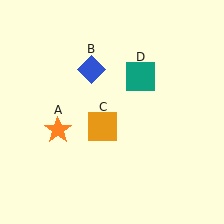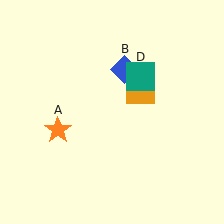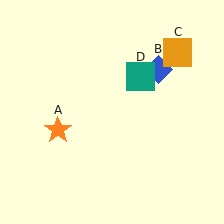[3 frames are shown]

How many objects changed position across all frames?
2 objects changed position: blue diamond (object B), orange square (object C).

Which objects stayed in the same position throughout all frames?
Orange star (object A) and teal square (object D) remained stationary.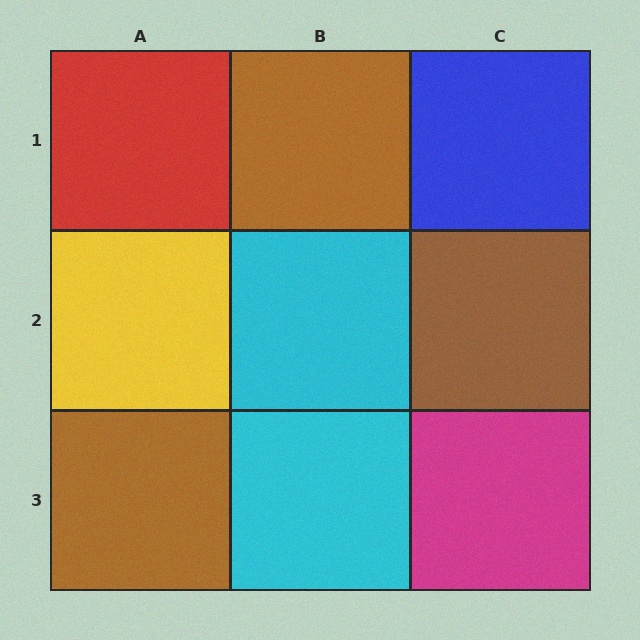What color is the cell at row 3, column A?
Brown.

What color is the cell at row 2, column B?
Cyan.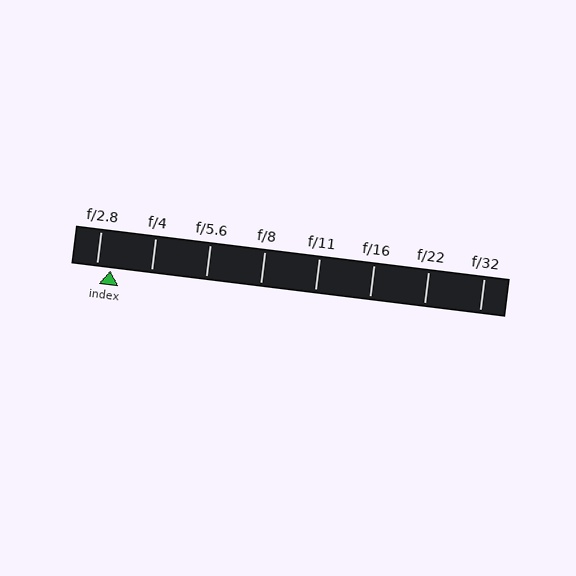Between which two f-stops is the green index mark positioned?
The index mark is between f/2.8 and f/4.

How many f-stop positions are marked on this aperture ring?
There are 8 f-stop positions marked.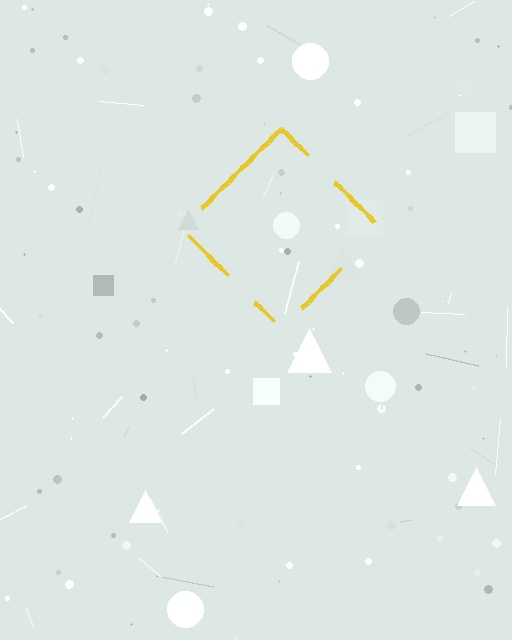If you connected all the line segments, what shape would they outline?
They would outline a diamond.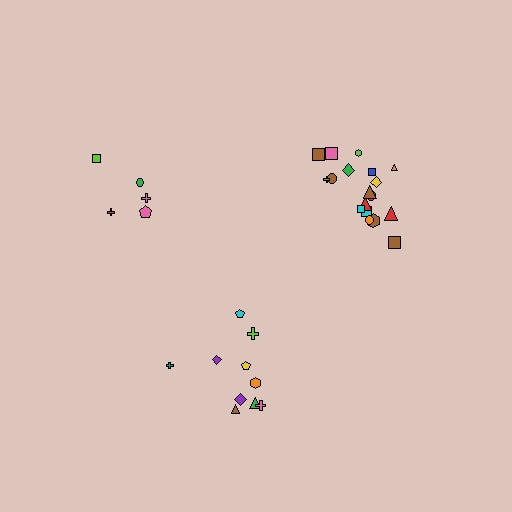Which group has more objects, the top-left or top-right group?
The top-right group.